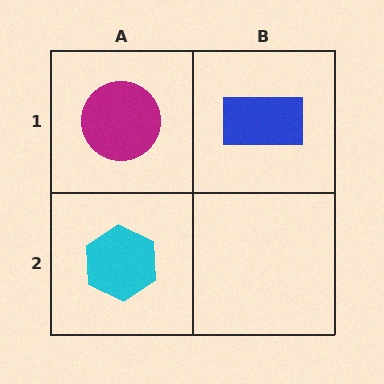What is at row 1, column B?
A blue rectangle.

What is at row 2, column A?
A cyan hexagon.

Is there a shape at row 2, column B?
No, that cell is empty.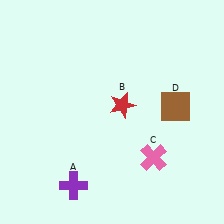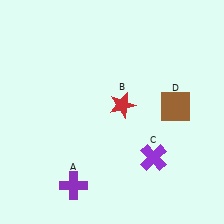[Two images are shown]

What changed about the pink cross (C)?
In Image 1, C is pink. In Image 2, it changed to purple.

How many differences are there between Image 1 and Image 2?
There is 1 difference between the two images.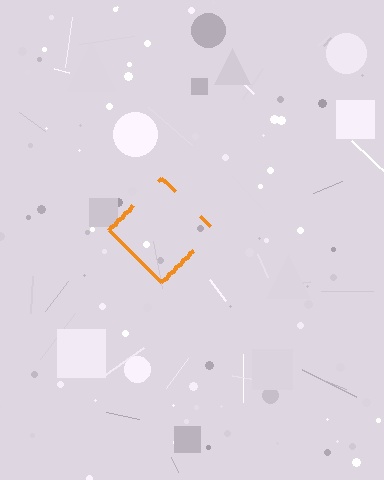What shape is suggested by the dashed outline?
The dashed outline suggests a diamond.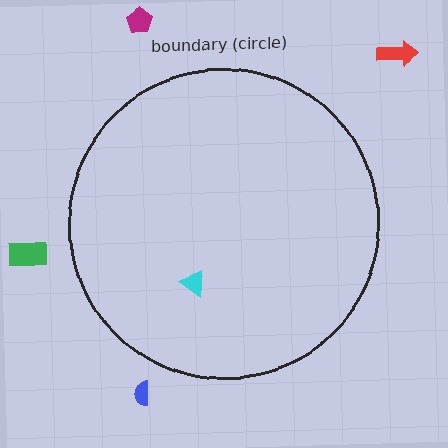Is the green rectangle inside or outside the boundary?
Outside.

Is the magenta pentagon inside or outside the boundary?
Outside.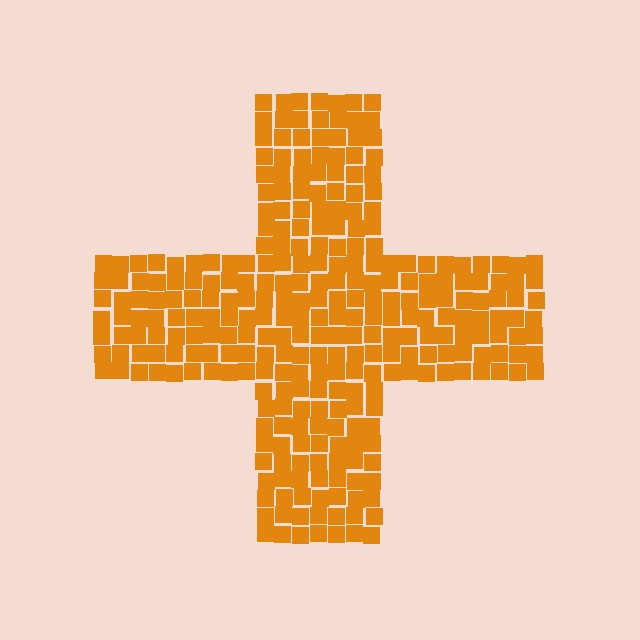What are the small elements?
The small elements are squares.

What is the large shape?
The large shape is a cross.